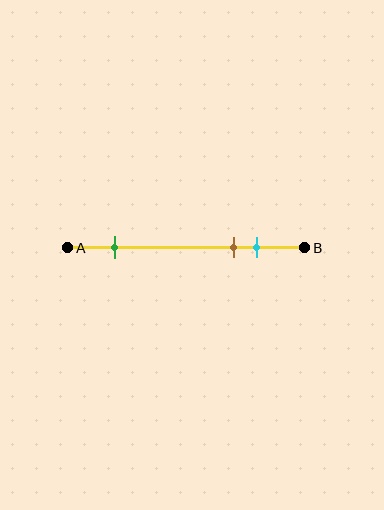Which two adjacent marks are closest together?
The brown and cyan marks are the closest adjacent pair.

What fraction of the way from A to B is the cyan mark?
The cyan mark is approximately 80% (0.8) of the way from A to B.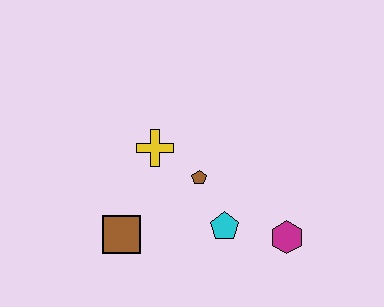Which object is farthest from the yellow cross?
The magenta hexagon is farthest from the yellow cross.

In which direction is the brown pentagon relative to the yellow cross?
The brown pentagon is to the right of the yellow cross.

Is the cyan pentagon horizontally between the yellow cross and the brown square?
No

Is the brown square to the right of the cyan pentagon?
No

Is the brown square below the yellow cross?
Yes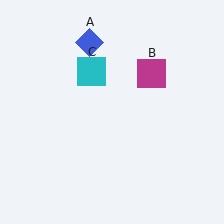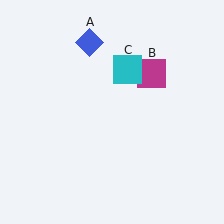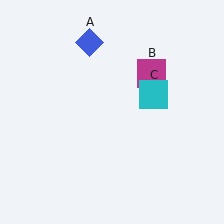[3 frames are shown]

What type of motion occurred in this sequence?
The cyan square (object C) rotated clockwise around the center of the scene.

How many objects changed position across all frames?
1 object changed position: cyan square (object C).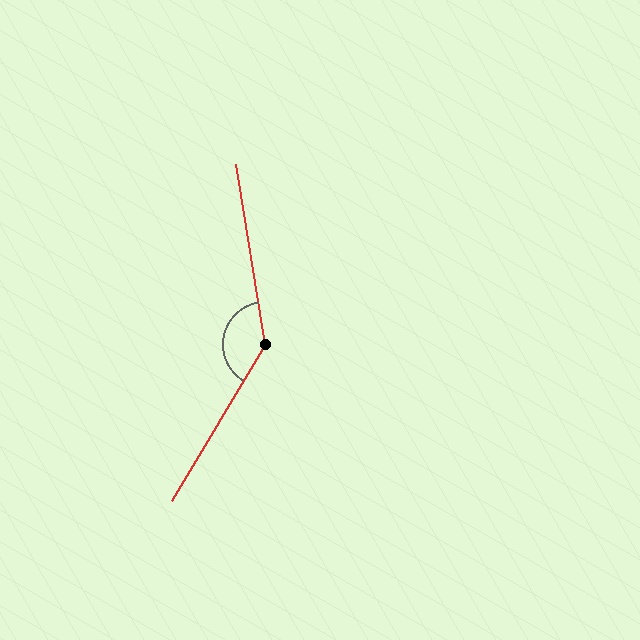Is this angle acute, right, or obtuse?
It is obtuse.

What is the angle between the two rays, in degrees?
Approximately 140 degrees.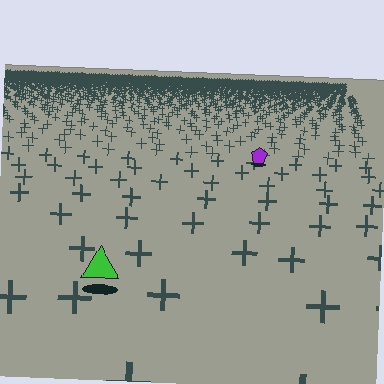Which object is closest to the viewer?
The green triangle is closest. The texture marks near it are larger and more spread out.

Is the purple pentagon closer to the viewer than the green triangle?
No. The green triangle is closer — you can tell from the texture gradient: the ground texture is coarser near it.